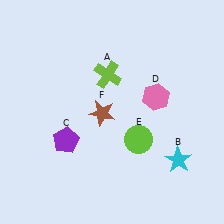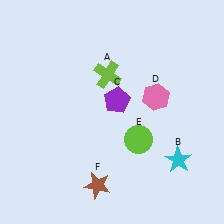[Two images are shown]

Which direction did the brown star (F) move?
The brown star (F) moved down.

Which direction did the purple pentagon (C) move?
The purple pentagon (C) moved right.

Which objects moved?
The objects that moved are: the purple pentagon (C), the brown star (F).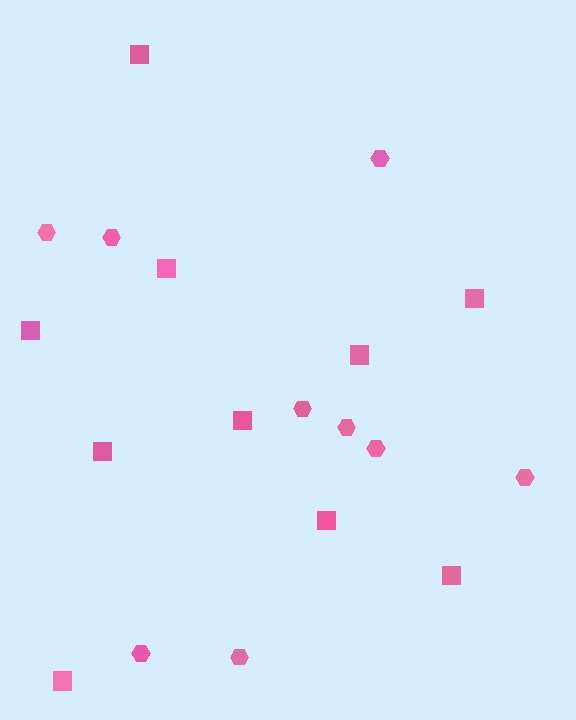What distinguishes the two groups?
There are 2 groups: one group of squares (10) and one group of hexagons (9).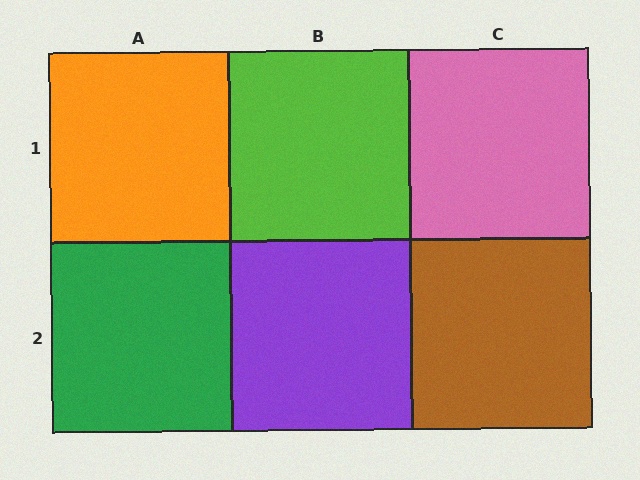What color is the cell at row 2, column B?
Purple.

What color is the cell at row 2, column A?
Green.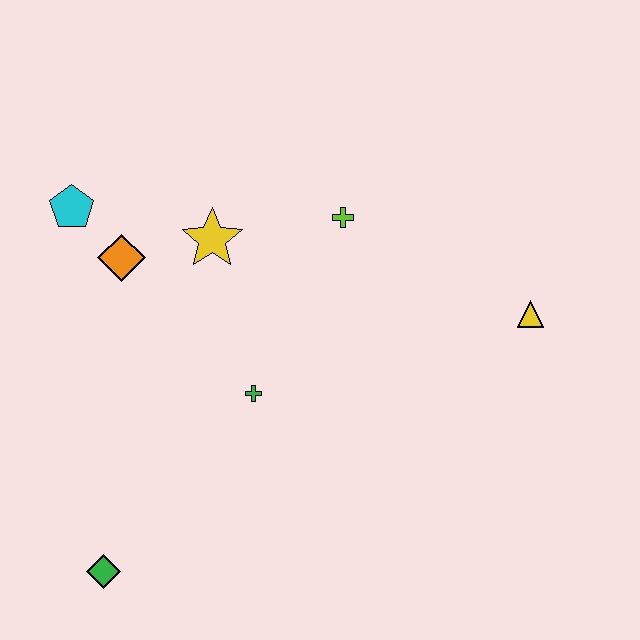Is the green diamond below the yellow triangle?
Yes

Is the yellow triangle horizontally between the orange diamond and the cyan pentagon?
No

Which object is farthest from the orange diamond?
The yellow triangle is farthest from the orange diamond.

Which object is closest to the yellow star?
The orange diamond is closest to the yellow star.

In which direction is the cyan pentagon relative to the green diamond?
The cyan pentagon is above the green diamond.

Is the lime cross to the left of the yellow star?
No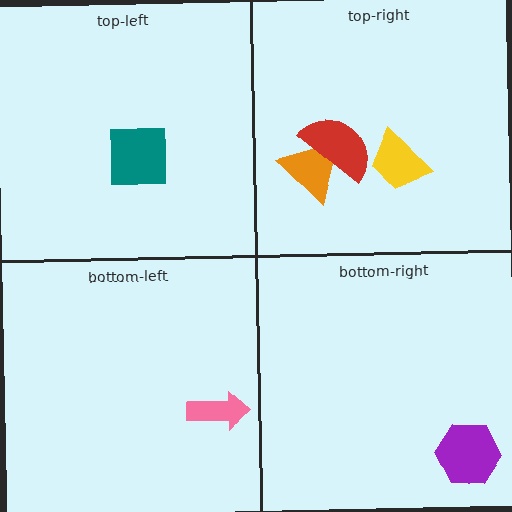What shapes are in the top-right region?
The orange triangle, the yellow trapezoid, the red semicircle.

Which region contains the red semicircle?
The top-right region.